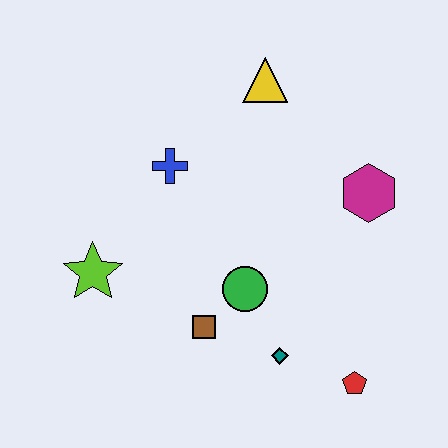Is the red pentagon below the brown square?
Yes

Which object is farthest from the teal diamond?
The yellow triangle is farthest from the teal diamond.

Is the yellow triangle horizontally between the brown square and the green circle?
No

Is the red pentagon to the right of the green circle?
Yes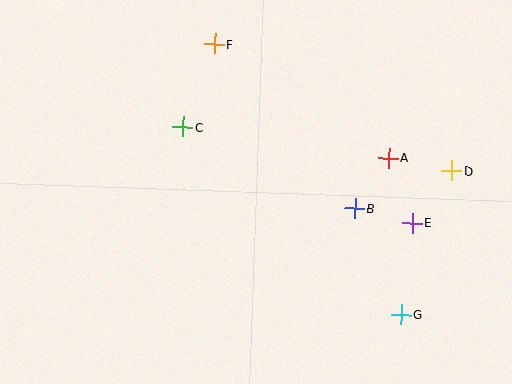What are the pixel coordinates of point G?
Point G is at (401, 314).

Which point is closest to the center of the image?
Point C at (183, 127) is closest to the center.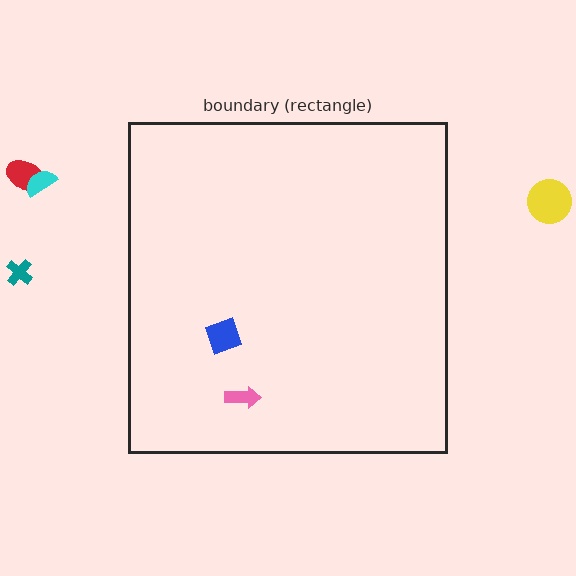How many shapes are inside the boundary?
2 inside, 4 outside.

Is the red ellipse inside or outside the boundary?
Outside.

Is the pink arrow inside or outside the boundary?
Inside.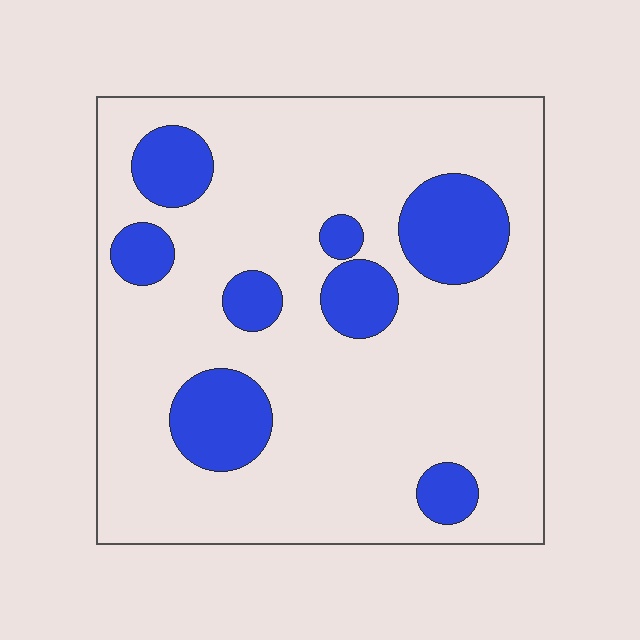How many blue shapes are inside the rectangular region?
8.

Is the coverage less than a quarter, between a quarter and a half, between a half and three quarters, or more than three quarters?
Less than a quarter.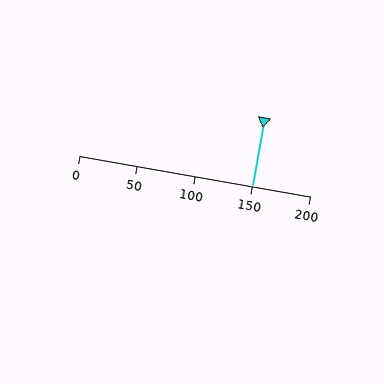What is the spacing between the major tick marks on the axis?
The major ticks are spaced 50 apart.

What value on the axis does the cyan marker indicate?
The marker indicates approximately 150.